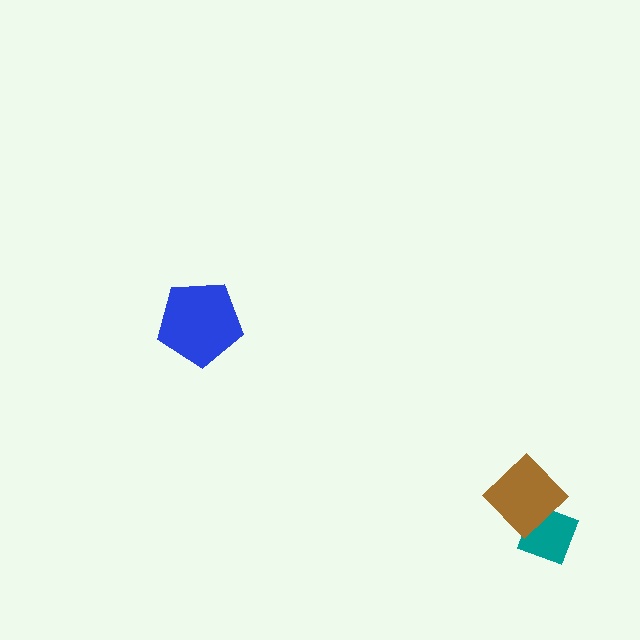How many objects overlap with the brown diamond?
1 object overlaps with the brown diamond.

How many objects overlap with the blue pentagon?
0 objects overlap with the blue pentagon.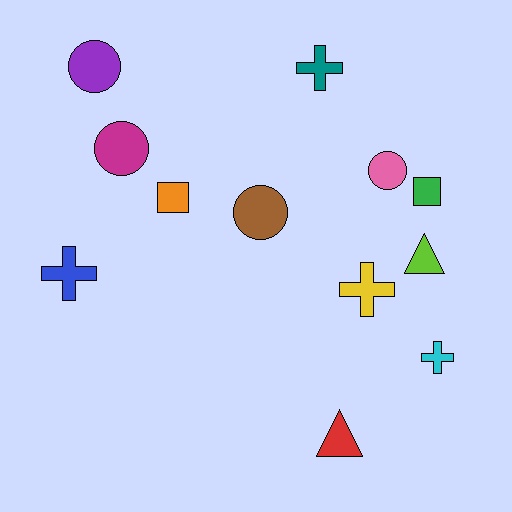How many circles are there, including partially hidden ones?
There are 4 circles.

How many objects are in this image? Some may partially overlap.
There are 12 objects.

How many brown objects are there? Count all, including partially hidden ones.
There is 1 brown object.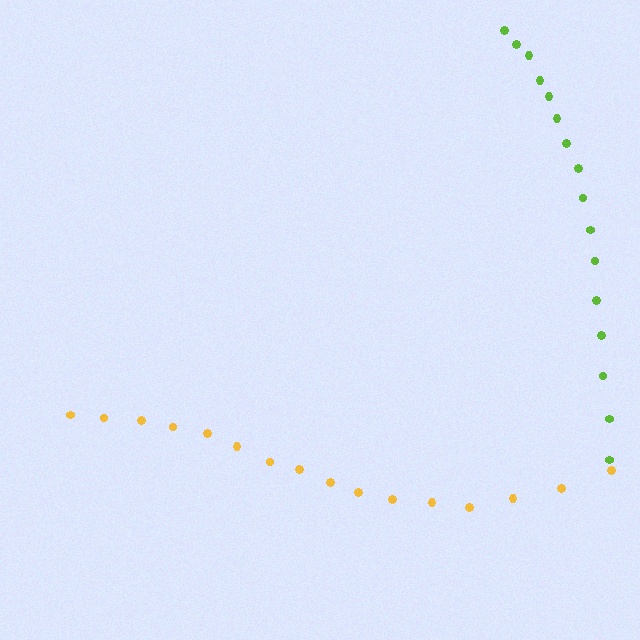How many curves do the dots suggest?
There are 2 distinct paths.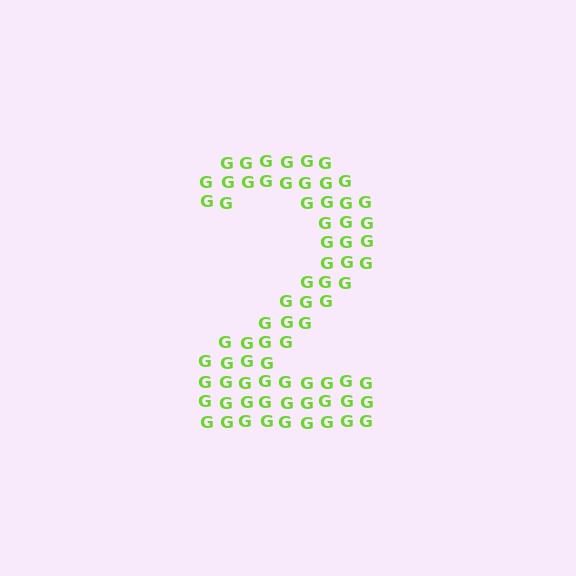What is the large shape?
The large shape is the digit 2.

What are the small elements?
The small elements are letter G's.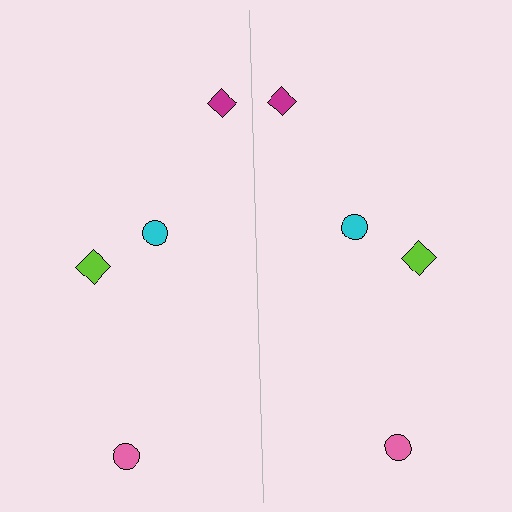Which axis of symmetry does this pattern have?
The pattern has a vertical axis of symmetry running through the center of the image.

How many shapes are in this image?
There are 8 shapes in this image.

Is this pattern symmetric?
Yes, this pattern has bilateral (reflection) symmetry.